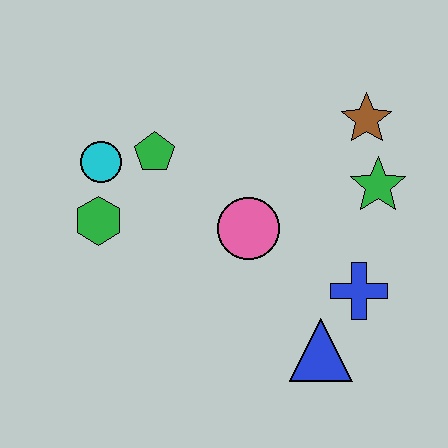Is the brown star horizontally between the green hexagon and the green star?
Yes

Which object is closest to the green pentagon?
The cyan circle is closest to the green pentagon.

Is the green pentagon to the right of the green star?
No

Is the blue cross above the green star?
No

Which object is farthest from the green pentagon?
The blue triangle is farthest from the green pentagon.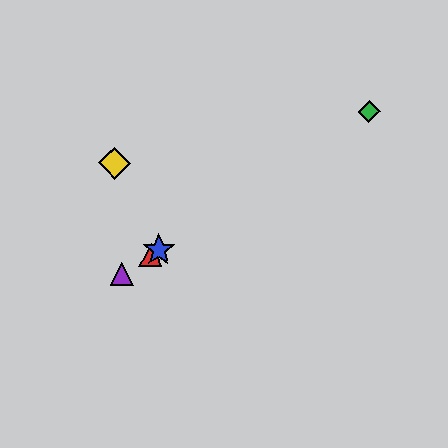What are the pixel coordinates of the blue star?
The blue star is at (159, 250).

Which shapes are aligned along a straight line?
The red triangle, the blue star, the green diamond, the purple triangle are aligned along a straight line.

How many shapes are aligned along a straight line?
4 shapes (the red triangle, the blue star, the green diamond, the purple triangle) are aligned along a straight line.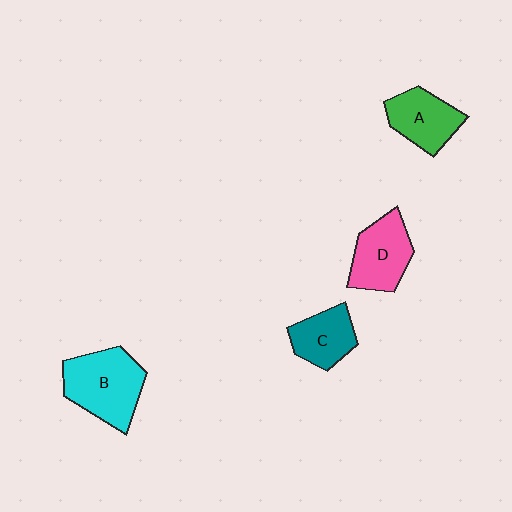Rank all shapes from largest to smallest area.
From largest to smallest: B (cyan), D (pink), A (green), C (teal).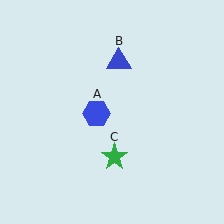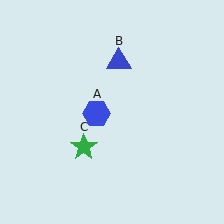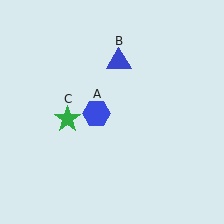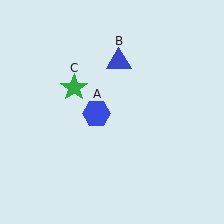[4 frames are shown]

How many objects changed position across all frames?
1 object changed position: green star (object C).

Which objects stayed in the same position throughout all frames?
Blue hexagon (object A) and blue triangle (object B) remained stationary.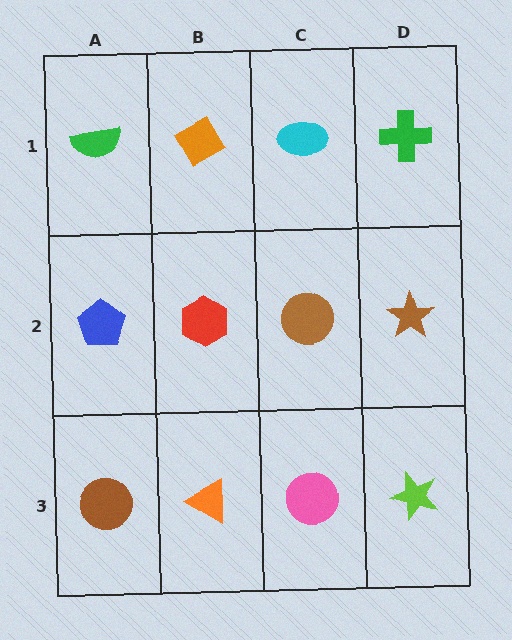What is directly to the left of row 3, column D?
A pink circle.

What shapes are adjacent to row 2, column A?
A green semicircle (row 1, column A), a brown circle (row 3, column A), a red hexagon (row 2, column B).